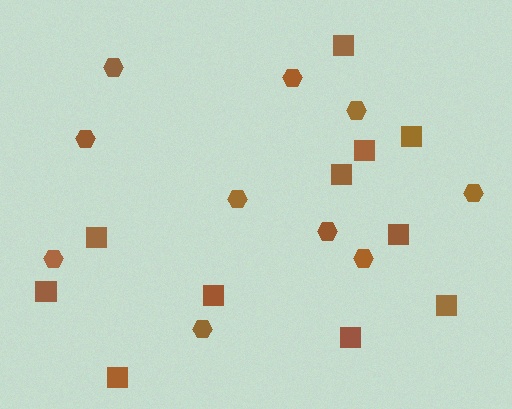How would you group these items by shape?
There are 2 groups: one group of squares (11) and one group of hexagons (10).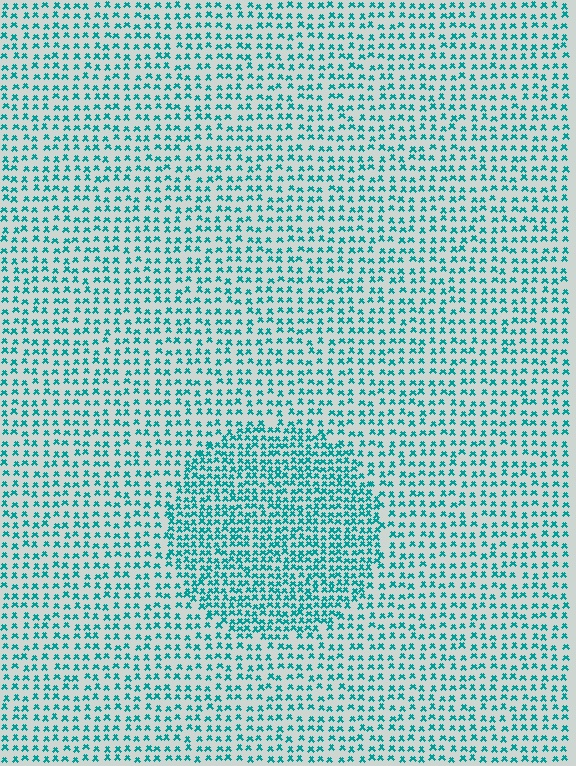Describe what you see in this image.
The image contains small teal elements arranged at two different densities. A circle-shaped region is visible where the elements are more densely packed than the surrounding area.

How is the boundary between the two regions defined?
The boundary is defined by a change in element density (approximately 1.8x ratio). All elements are the same color, size, and shape.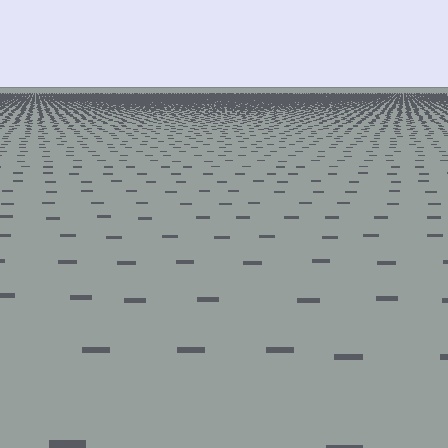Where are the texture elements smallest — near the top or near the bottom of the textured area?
Near the top.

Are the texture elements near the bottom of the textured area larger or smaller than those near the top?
Larger. Near the bottom, elements are closer to the viewer and appear at a bigger on-screen size.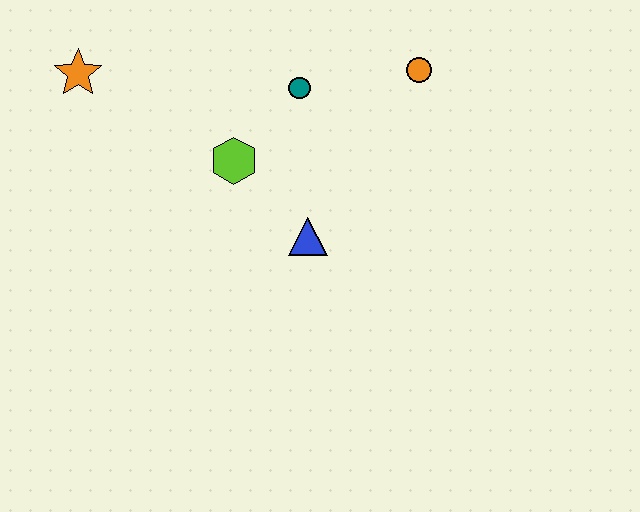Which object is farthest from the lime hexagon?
The orange circle is farthest from the lime hexagon.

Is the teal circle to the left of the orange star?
No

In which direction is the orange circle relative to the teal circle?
The orange circle is to the right of the teal circle.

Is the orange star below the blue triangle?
No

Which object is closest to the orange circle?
The teal circle is closest to the orange circle.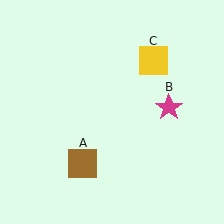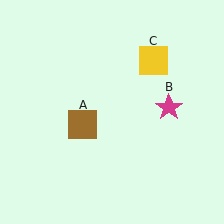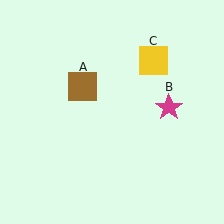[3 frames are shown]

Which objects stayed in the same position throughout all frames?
Magenta star (object B) and yellow square (object C) remained stationary.